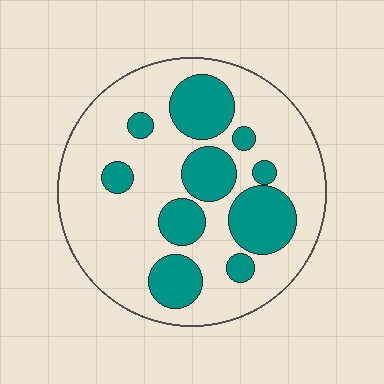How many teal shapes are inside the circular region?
10.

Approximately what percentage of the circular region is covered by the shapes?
Approximately 30%.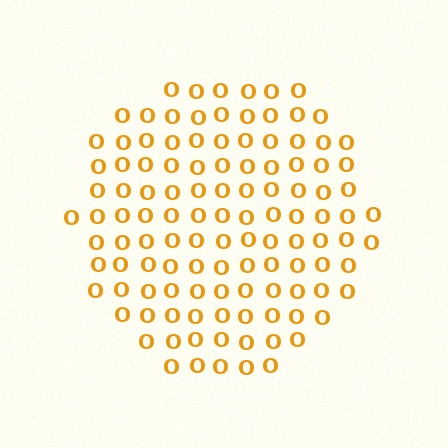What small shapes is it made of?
It is made of small letter O's.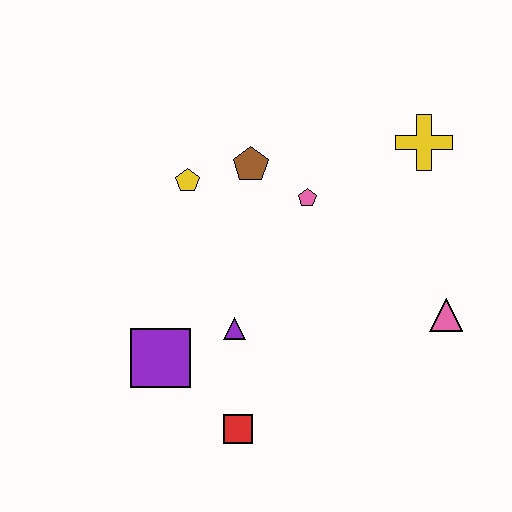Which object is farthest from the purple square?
The yellow cross is farthest from the purple square.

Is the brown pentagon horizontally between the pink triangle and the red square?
Yes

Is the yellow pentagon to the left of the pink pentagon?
Yes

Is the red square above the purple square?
No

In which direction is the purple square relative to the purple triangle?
The purple square is to the left of the purple triangle.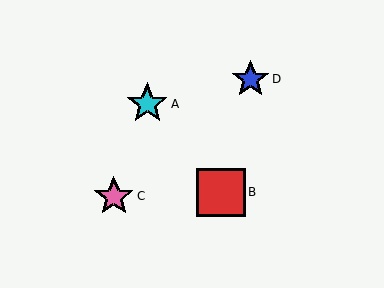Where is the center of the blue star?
The center of the blue star is at (250, 79).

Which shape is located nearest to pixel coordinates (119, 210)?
The pink star (labeled C) at (114, 196) is nearest to that location.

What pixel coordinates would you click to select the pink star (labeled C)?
Click at (114, 196) to select the pink star C.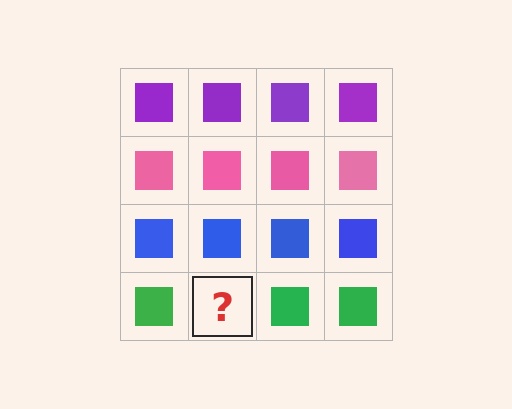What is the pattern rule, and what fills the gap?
The rule is that each row has a consistent color. The gap should be filled with a green square.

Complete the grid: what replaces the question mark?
The question mark should be replaced with a green square.